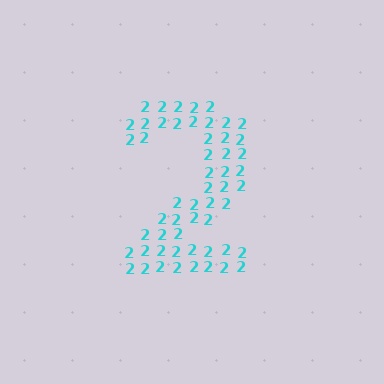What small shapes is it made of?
It is made of small digit 2's.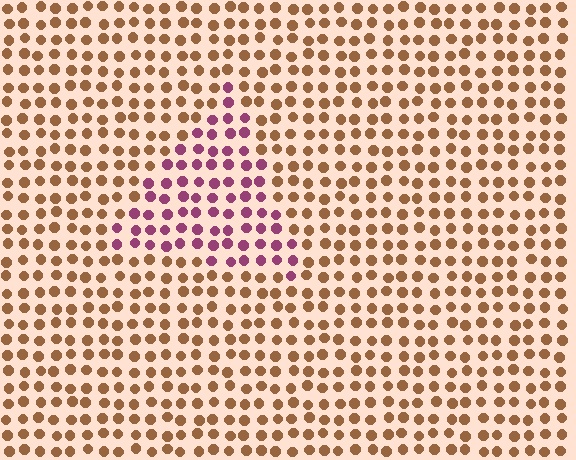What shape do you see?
I see a triangle.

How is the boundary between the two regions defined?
The boundary is defined purely by a slight shift in hue (about 63 degrees). Spacing, size, and orientation are identical on both sides.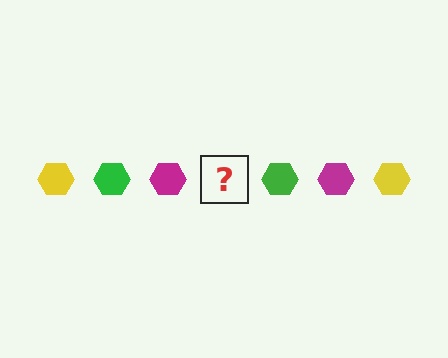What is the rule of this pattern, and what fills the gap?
The rule is that the pattern cycles through yellow, green, magenta hexagons. The gap should be filled with a yellow hexagon.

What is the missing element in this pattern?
The missing element is a yellow hexagon.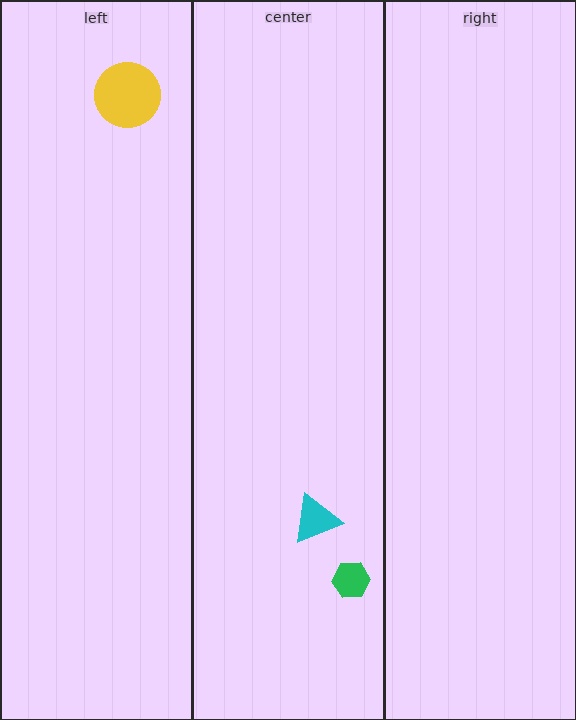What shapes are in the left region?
The yellow circle.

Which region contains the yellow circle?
The left region.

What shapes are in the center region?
The green hexagon, the cyan triangle.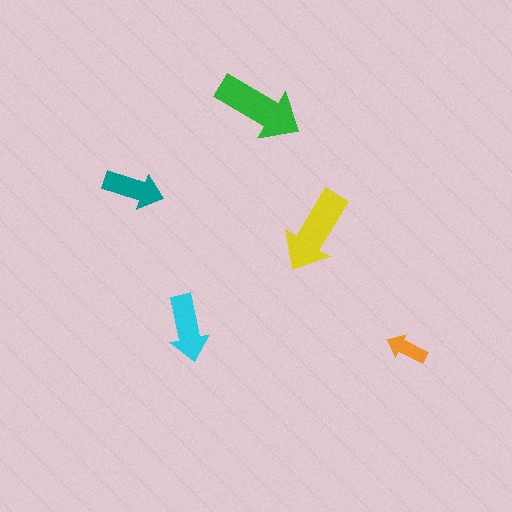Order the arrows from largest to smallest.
the green one, the yellow one, the cyan one, the teal one, the orange one.